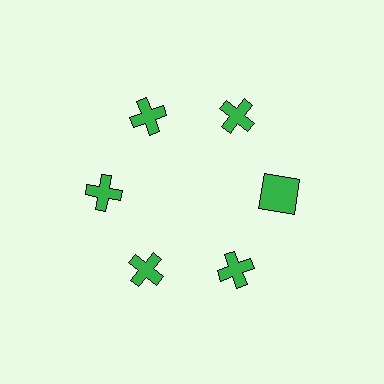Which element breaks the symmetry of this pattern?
The green square at roughly the 3 o'clock position breaks the symmetry. All other shapes are green crosses.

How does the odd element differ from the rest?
It has a different shape: square instead of cross.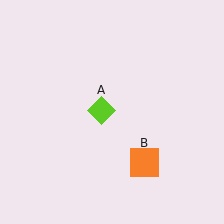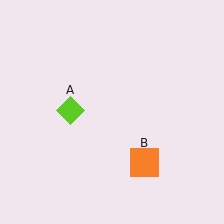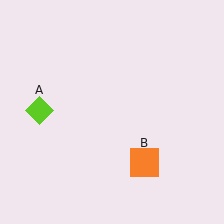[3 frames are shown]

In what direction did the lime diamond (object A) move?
The lime diamond (object A) moved left.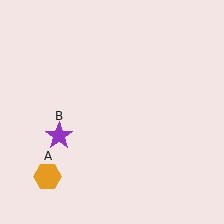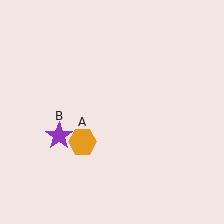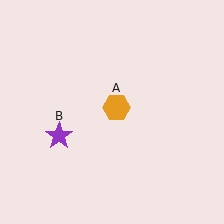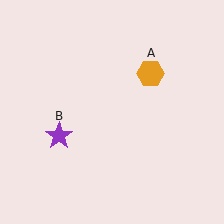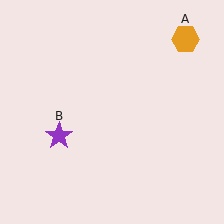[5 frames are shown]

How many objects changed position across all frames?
1 object changed position: orange hexagon (object A).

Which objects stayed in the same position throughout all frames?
Purple star (object B) remained stationary.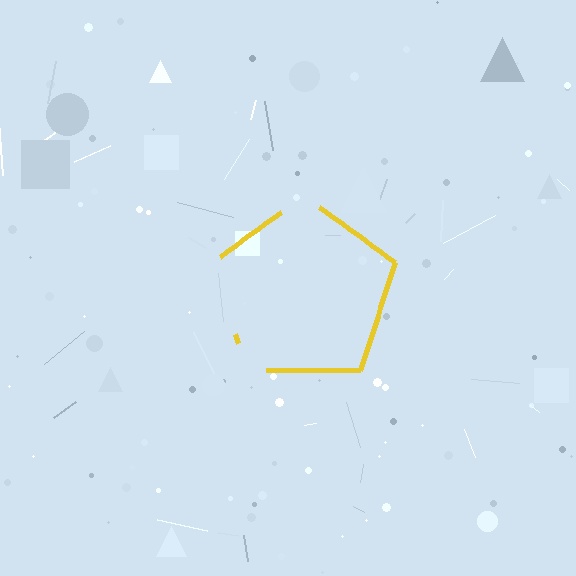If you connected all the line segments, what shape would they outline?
They would outline a pentagon.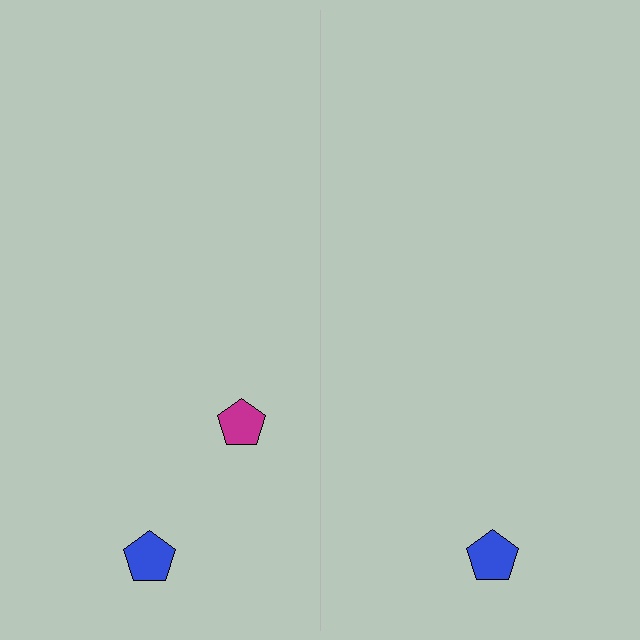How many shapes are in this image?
There are 3 shapes in this image.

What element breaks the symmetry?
A magenta pentagon is missing from the right side.